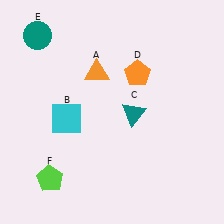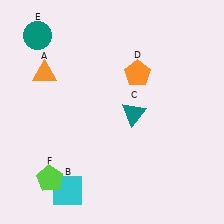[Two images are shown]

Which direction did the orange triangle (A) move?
The orange triangle (A) moved left.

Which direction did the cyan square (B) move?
The cyan square (B) moved down.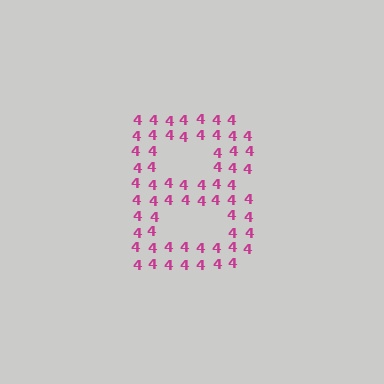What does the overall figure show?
The overall figure shows the letter B.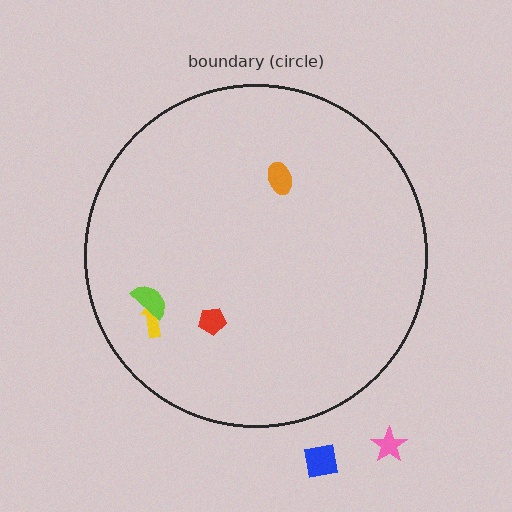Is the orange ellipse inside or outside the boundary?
Inside.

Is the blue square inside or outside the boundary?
Outside.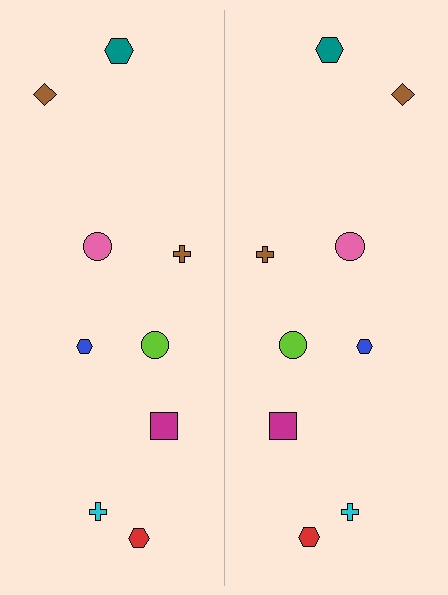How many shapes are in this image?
There are 18 shapes in this image.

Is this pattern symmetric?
Yes, this pattern has bilateral (reflection) symmetry.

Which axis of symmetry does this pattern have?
The pattern has a vertical axis of symmetry running through the center of the image.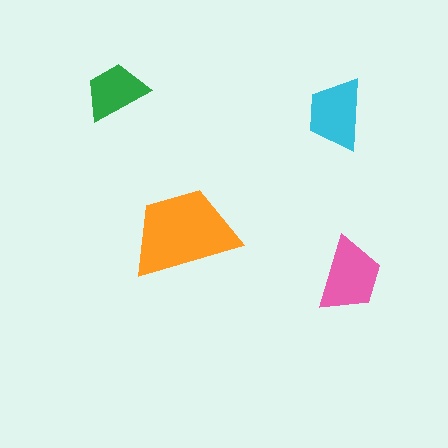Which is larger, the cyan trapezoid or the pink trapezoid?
The pink one.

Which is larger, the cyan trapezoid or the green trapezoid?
The cyan one.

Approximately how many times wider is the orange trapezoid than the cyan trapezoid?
About 1.5 times wider.